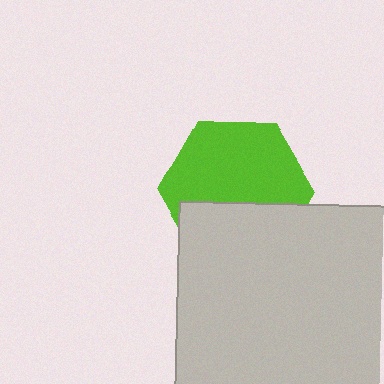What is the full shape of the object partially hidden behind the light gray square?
The partially hidden object is a lime hexagon.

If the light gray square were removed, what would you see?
You would see the complete lime hexagon.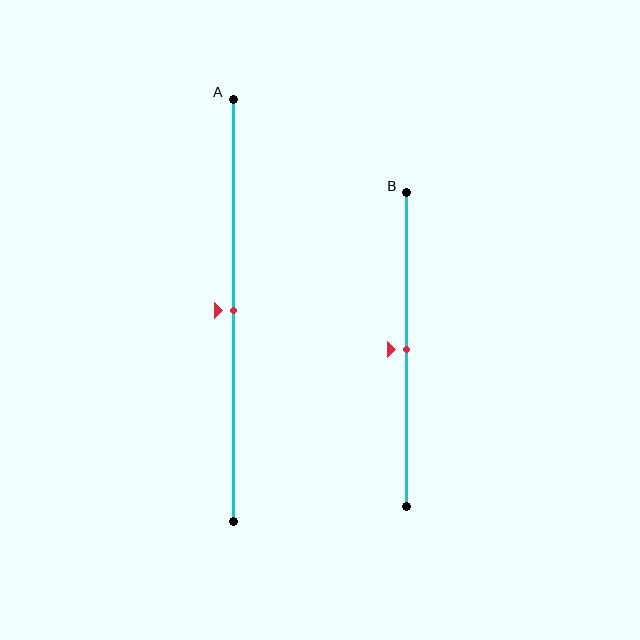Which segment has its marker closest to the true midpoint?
Segment A has its marker closest to the true midpoint.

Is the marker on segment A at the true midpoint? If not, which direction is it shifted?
Yes, the marker on segment A is at the true midpoint.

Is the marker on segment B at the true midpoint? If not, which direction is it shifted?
Yes, the marker on segment B is at the true midpoint.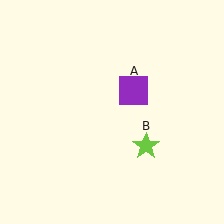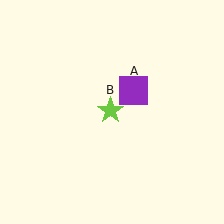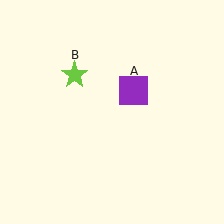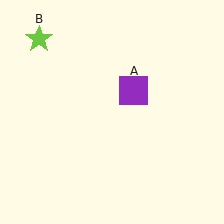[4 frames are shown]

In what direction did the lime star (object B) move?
The lime star (object B) moved up and to the left.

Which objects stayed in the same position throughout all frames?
Purple square (object A) remained stationary.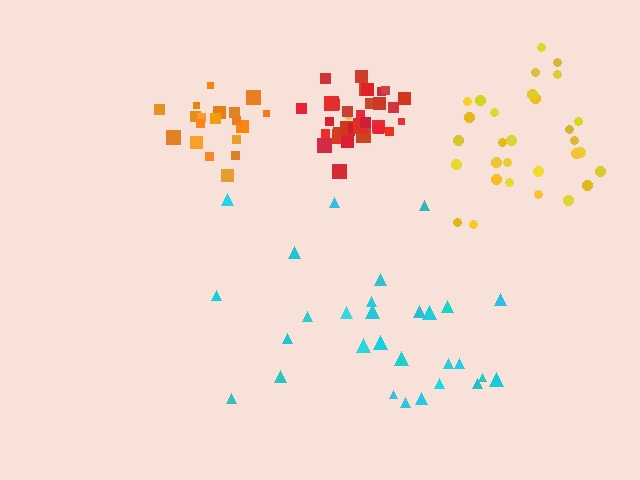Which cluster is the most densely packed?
Red.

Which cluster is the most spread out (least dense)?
Cyan.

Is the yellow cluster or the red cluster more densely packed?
Red.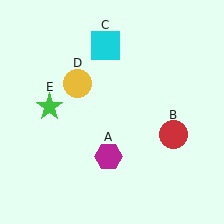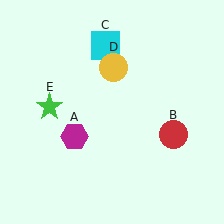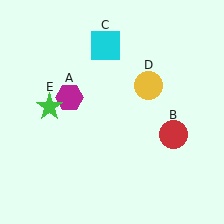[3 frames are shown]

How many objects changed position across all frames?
2 objects changed position: magenta hexagon (object A), yellow circle (object D).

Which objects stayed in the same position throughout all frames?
Red circle (object B) and cyan square (object C) and green star (object E) remained stationary.